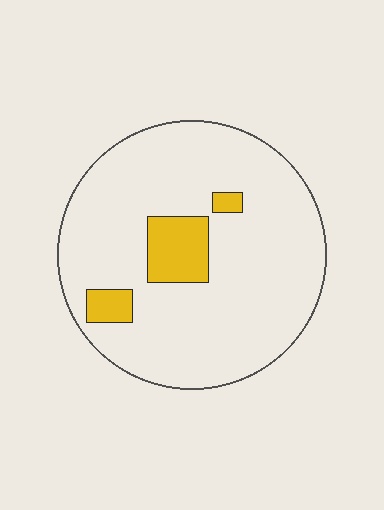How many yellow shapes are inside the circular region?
3.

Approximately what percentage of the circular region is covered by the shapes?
Approximately 10%.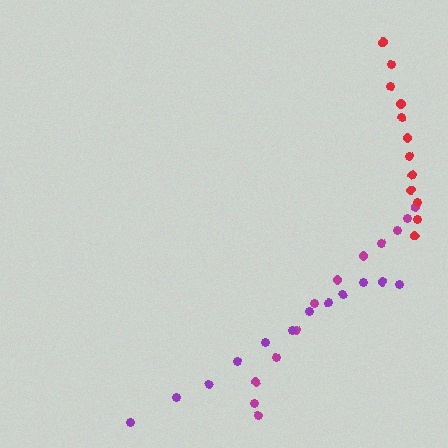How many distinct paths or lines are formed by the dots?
There are 3 distinct paths.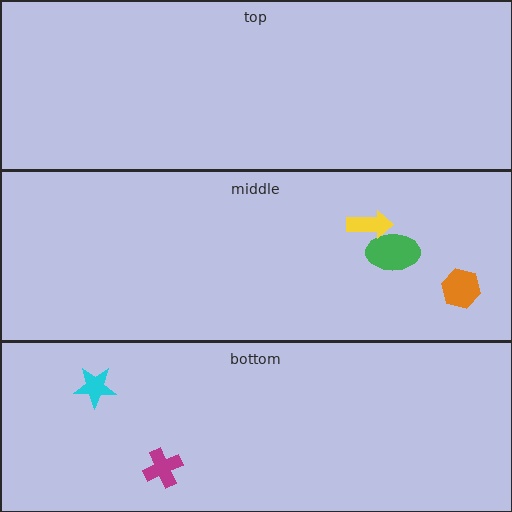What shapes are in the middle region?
The green ellipse, the orange hexagon, the yellow arrow.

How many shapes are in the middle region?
3.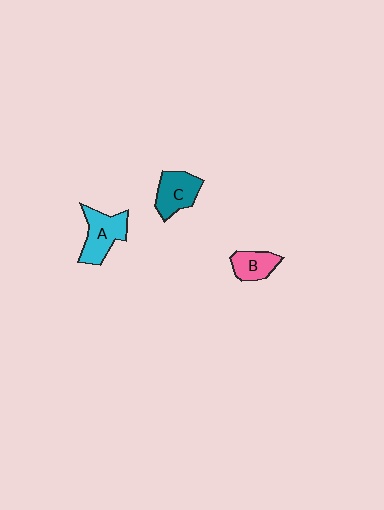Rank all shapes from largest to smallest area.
From largest to smallest: A (cyan), C (teal), B (pink).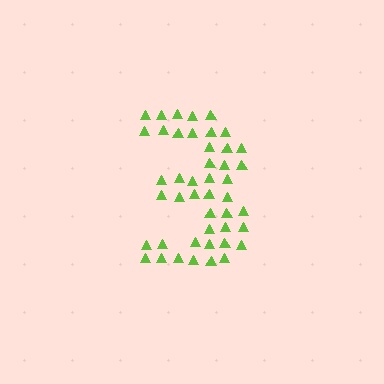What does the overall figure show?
The overall figure shows the digit 3.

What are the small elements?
The small elements are triangles.